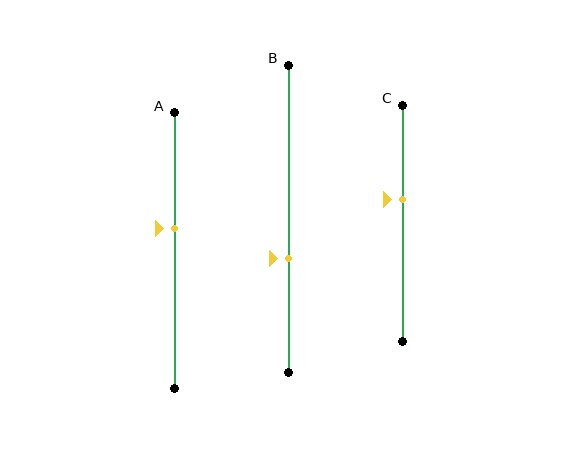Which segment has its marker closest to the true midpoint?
Segment A has its marker closest to the true midpoint.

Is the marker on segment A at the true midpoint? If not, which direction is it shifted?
No, the marker on segment A is shifted upward by about 8% of the segment length.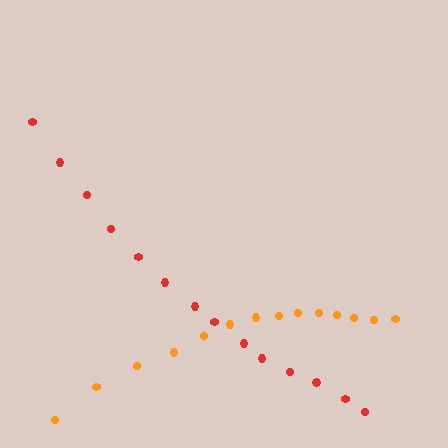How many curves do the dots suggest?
There are 2 distinct paths.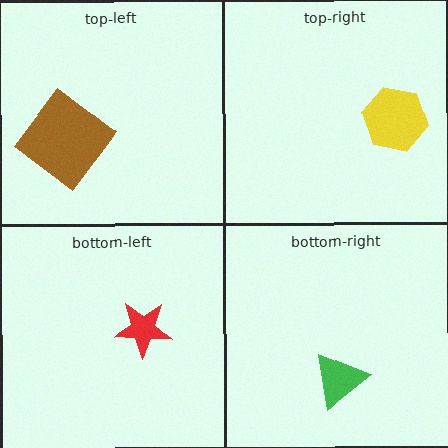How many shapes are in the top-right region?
1.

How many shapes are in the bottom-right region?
1.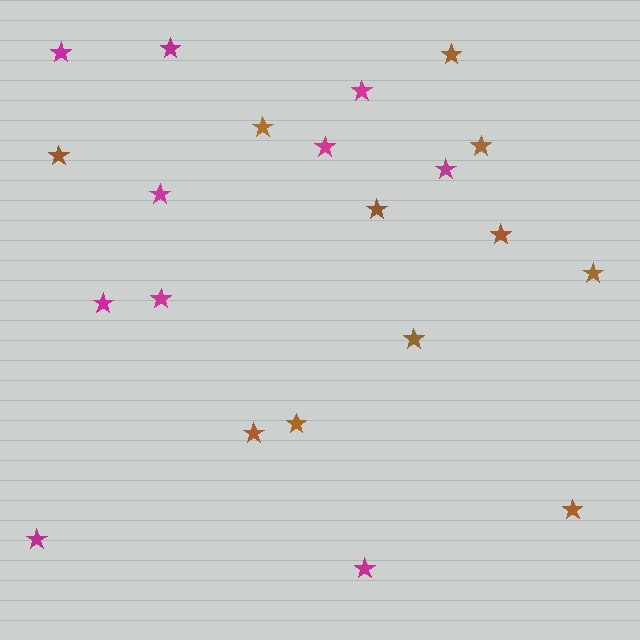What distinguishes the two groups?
There are 2 groups: one group of magenta stars (10) and one group of brown stars (11).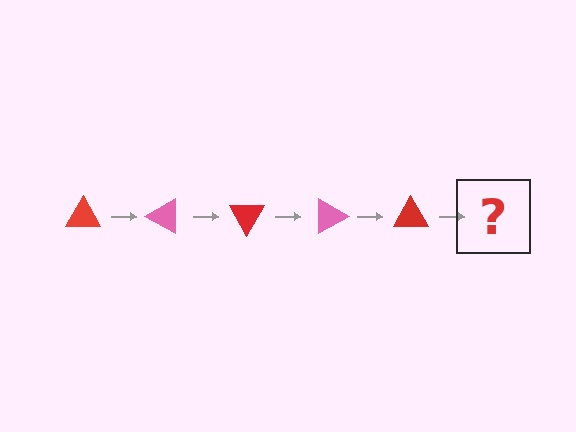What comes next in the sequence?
The next element should be a pink triangle, rotated 150 degrees from the start.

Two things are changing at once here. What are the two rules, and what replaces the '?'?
The two rules are that it rotates 30 degrees each step and the color cycles through red and pink. The '?' should be a pink triangle, rotated 150 degrees from the start.